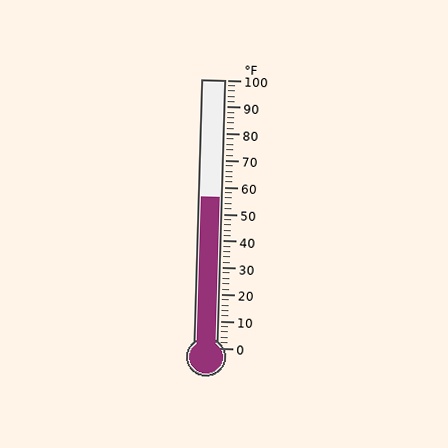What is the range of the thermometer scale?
The thermometer scale ranges from 0°F to 100°F.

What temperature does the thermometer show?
The thermometer shows approximately 56°F.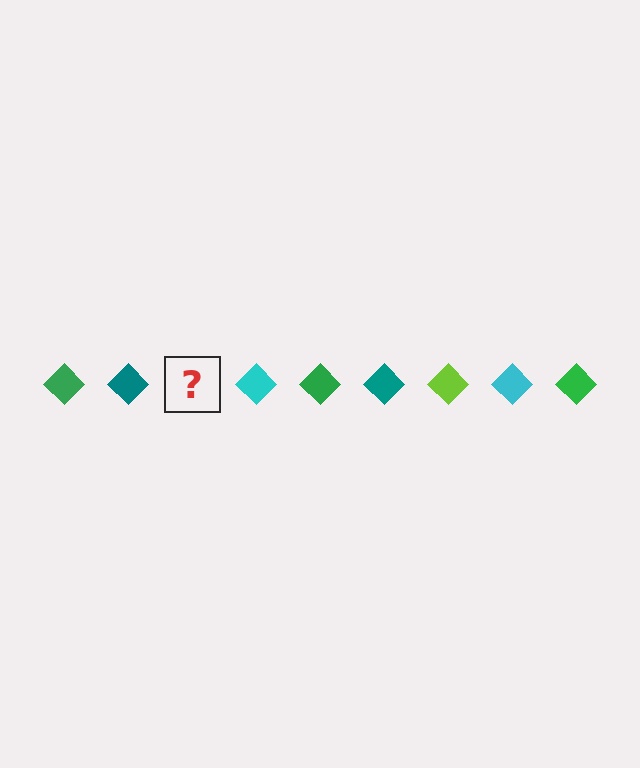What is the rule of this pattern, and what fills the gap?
The rule is that the pattern cycles through green, teal, lime, cyan diamonds. The gap should be filled with a lime diamond.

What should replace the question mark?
The question mark should be replaced with a lime diamond.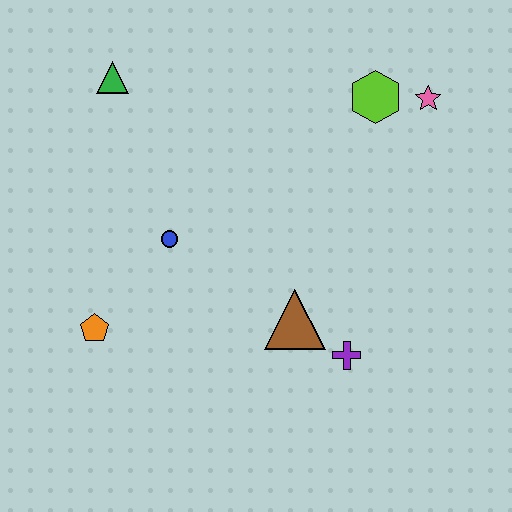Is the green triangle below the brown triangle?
No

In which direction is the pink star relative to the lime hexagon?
The pink star is to the right of the lime hexagon.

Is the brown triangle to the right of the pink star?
No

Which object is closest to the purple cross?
The brown triangle is closest to the purple cross.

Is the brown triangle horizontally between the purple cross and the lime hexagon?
No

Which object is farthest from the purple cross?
The green triangle is farthest from the purple cross.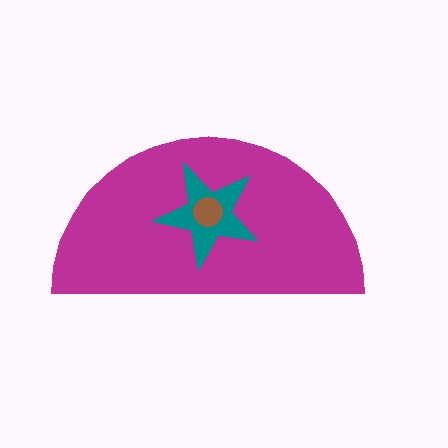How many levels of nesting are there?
3.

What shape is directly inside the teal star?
The brown circle.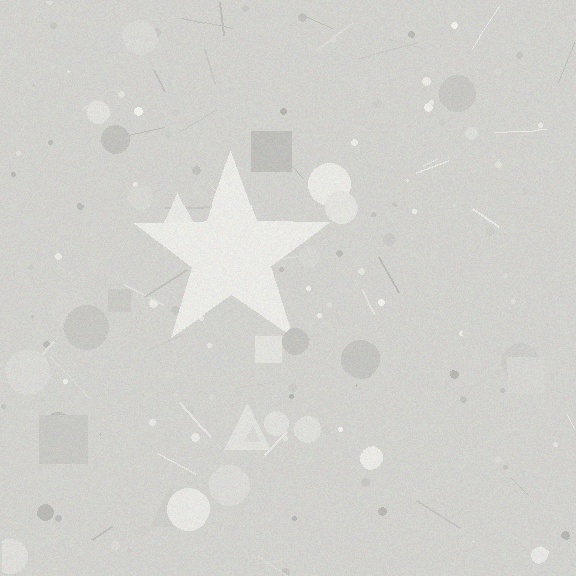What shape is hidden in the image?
A star is hidden in the image.